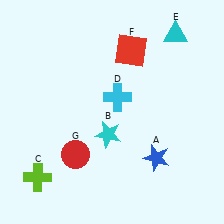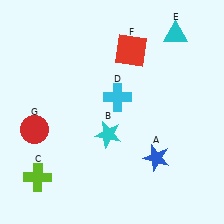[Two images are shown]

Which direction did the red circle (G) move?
The red circle (G) moved left.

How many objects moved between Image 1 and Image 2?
1 object moved between the two images.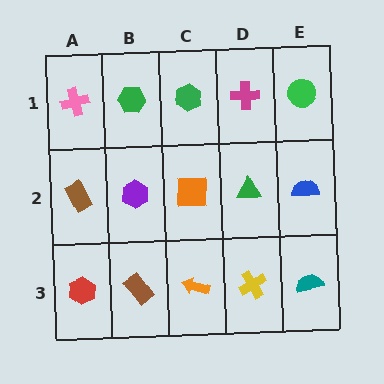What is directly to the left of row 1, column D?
A green hexagon.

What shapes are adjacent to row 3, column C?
An orange square (row 2, column C), a brown rectangle (row 3, column B), a yellow cross (row 3, column D).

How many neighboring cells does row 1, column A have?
2.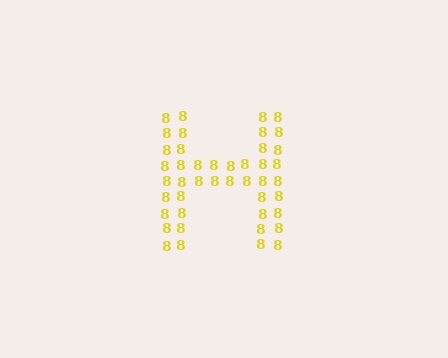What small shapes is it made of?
It is made of small digit 8's.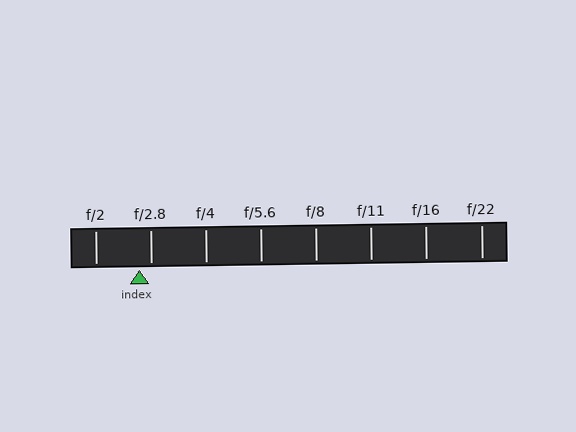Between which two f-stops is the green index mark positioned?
The index mark is between f/2 and f/2.8.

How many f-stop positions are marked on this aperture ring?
There are 8 f-stop positions marked.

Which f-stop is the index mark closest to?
The index mark is closest to f/2.8.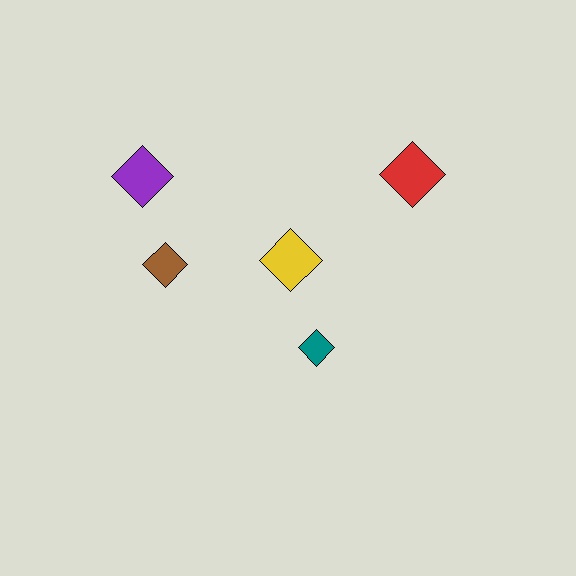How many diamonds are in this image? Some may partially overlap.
There are 5 diamonds.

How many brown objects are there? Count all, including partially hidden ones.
There is 1 brown object.